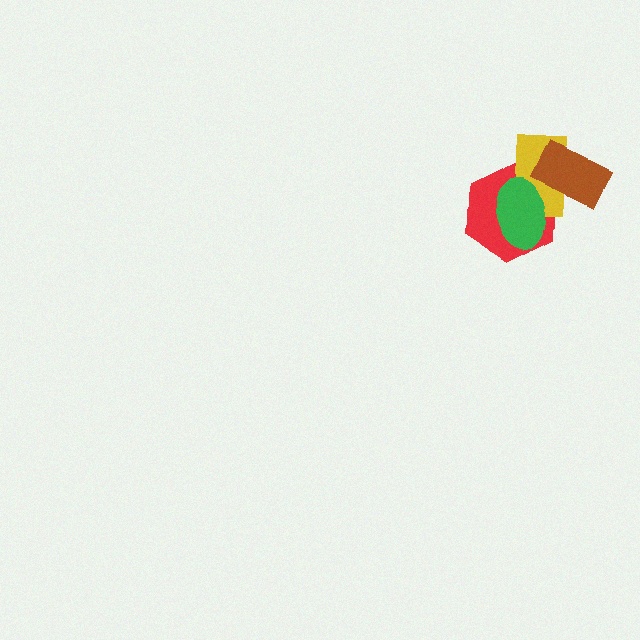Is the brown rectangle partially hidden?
No, no other shape covers it.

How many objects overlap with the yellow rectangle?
3 objects overlap with the yellow rectangle.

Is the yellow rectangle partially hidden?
Yes, it is partially covered by another shape.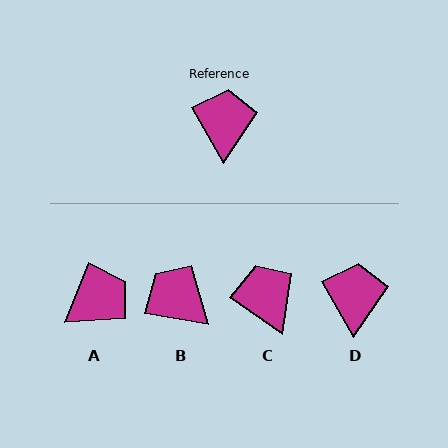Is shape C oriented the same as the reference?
No, it is off by about 26 degrees.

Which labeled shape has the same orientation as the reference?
D.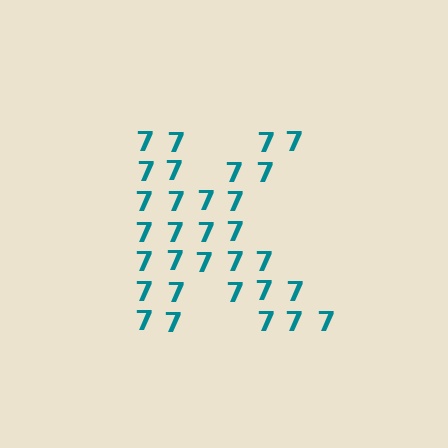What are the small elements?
The small elements are digit 7's.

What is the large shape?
The large shape is the letter K.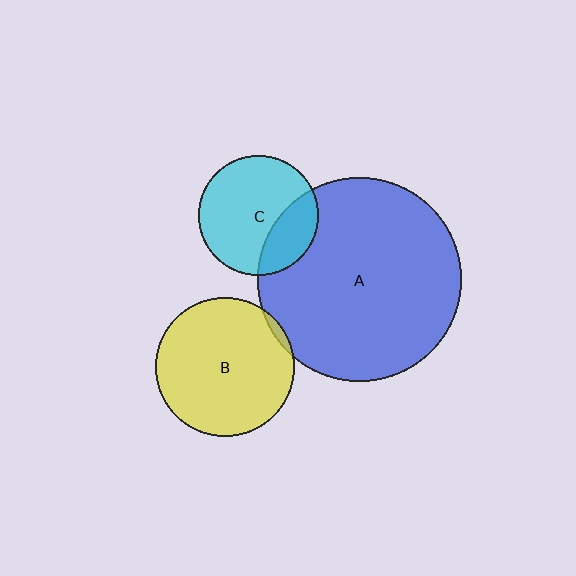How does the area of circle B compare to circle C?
Approximately 1.3 times.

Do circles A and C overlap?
Yes.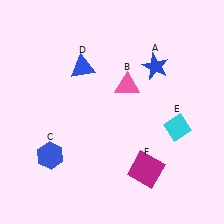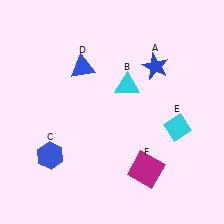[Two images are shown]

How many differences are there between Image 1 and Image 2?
There is 1 difference between the two images.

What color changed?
The triangle (B) changed from pink in Image 1 to cyan in Image 2.